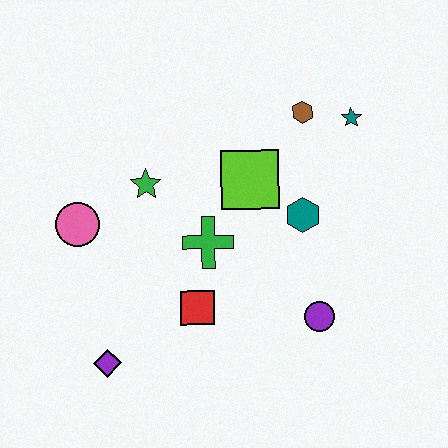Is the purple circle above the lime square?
No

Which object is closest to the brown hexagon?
The teal star is closest to the brown hexagon.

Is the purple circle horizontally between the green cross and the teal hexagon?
No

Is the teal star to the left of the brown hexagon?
No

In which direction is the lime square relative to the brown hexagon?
The lime square is below the brown hexagon.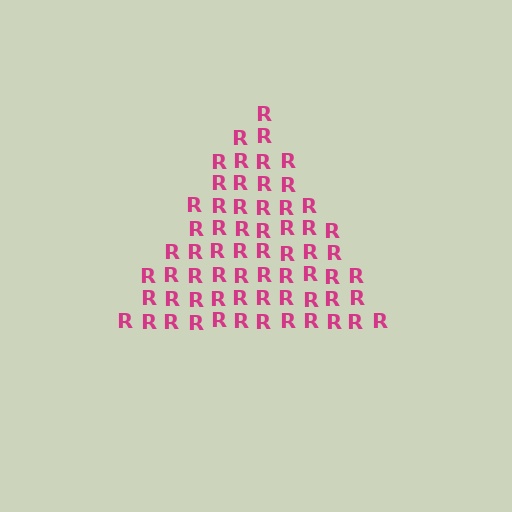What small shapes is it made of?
It is made of small letter R's.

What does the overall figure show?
The overall figure shows a triangle.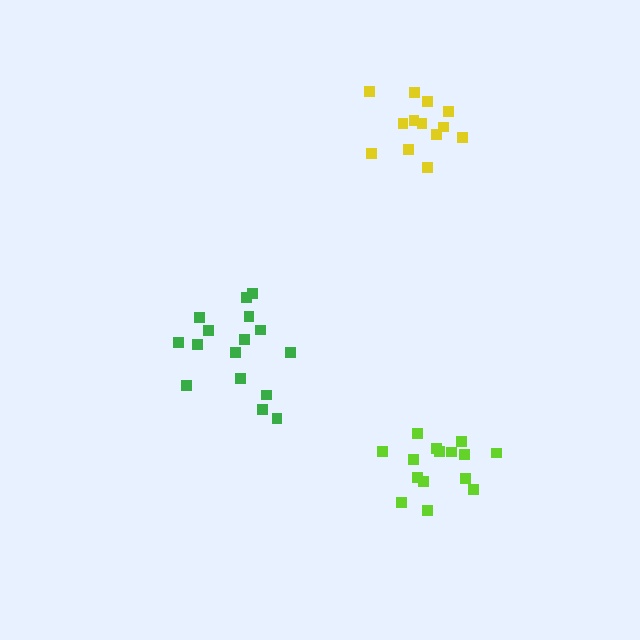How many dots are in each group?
Group 1: 15 dots, Group 2: 16 dots, Group 3: 13 dots (44 total).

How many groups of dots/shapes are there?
There are 3 groups.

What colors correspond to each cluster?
The clusters are colored: lime, green, yellow.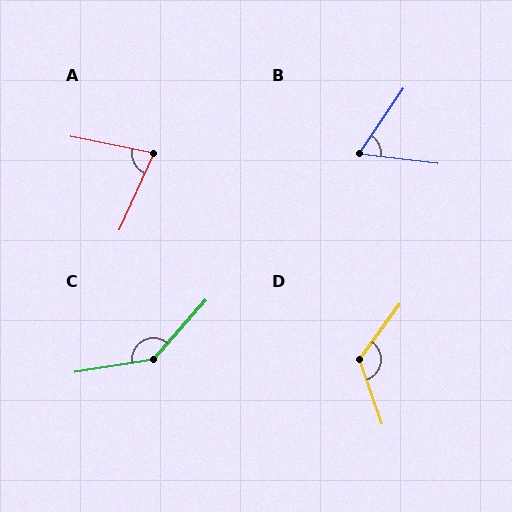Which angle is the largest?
C, at approximately 140 degrees.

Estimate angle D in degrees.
Approximately 125 degrees.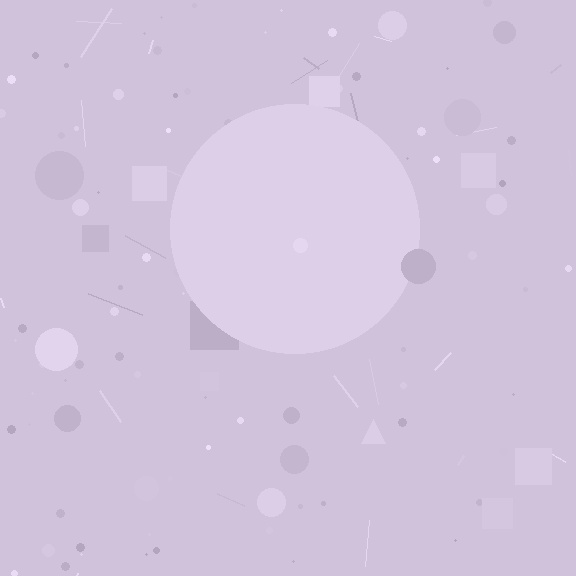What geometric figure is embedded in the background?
A circle is embedded in the background.